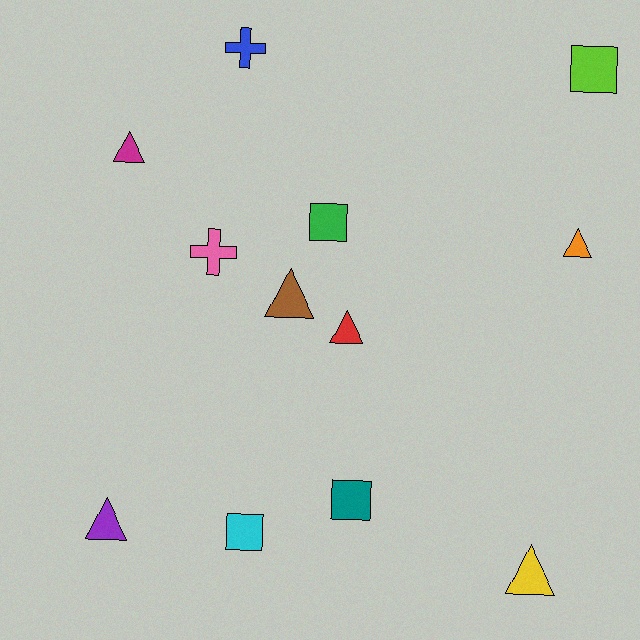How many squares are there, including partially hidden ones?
There are 4 squares.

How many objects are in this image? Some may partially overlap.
There are 12 objects.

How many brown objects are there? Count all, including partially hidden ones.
There is 1 brown object.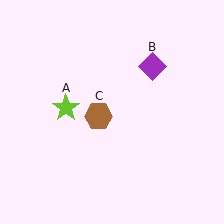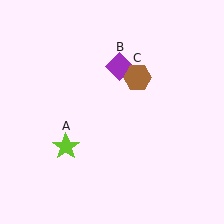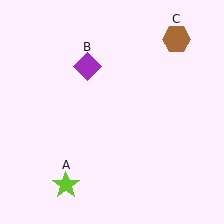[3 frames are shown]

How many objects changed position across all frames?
3 objects changed position: lime star (object A), purple diamond (object B), brown hexagon (object C).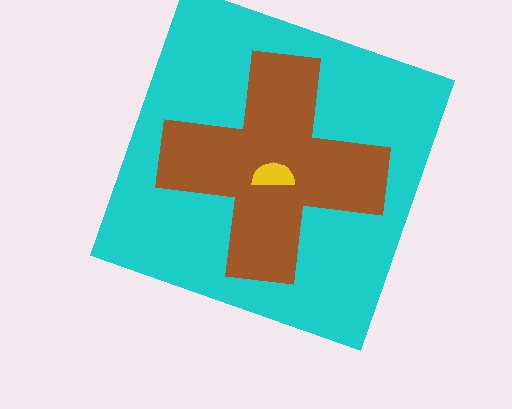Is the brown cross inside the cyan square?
Yes.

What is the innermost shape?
The yellow semicircle.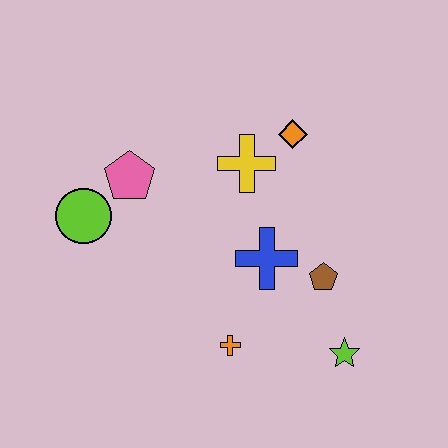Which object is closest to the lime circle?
The pink pentagon is closest to the lime circle.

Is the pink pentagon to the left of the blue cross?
Yes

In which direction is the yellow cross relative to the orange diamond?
The yellow cross is to the left of the orange diamond.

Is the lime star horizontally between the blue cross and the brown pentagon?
No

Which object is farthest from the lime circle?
The lime star is farthest from the lime circle.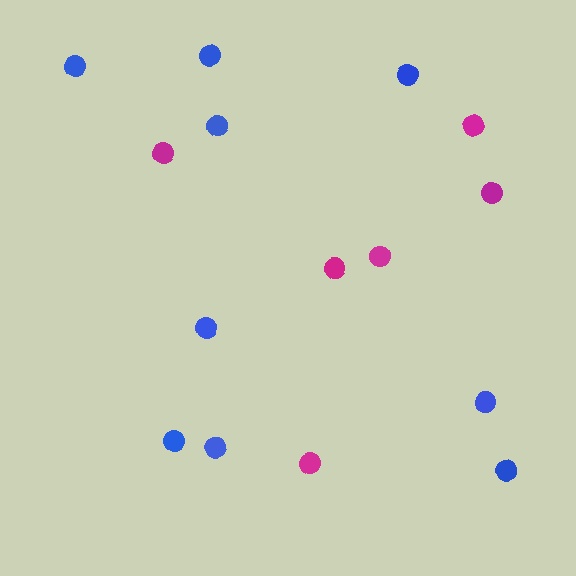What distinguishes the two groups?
There are 2 groups: one group of blue circles (9) and one group of magenta circles (6).